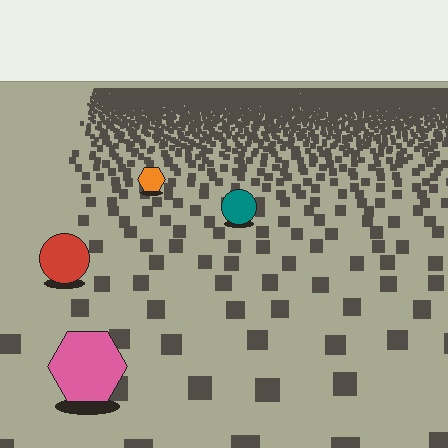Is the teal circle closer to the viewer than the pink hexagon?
No. The pink hexagon is closer — you can tell from the texture gradient: the ground texture is coarser near it.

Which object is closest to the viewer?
The pink hexagon is closest. The texture marks near it are larger and more spread out.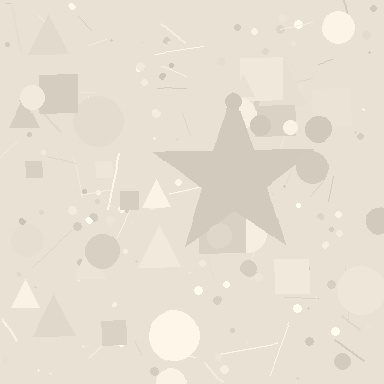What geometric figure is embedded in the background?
A star is embedded in the background.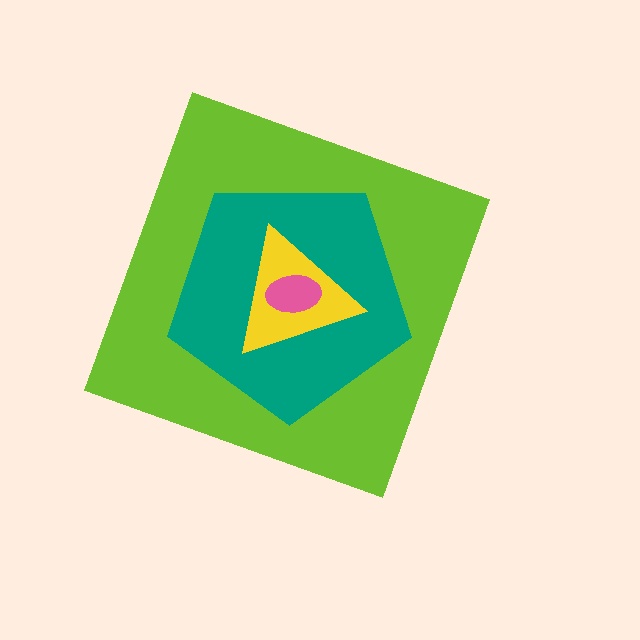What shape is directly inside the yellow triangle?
The pink ellipse.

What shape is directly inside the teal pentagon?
The yellow triangle.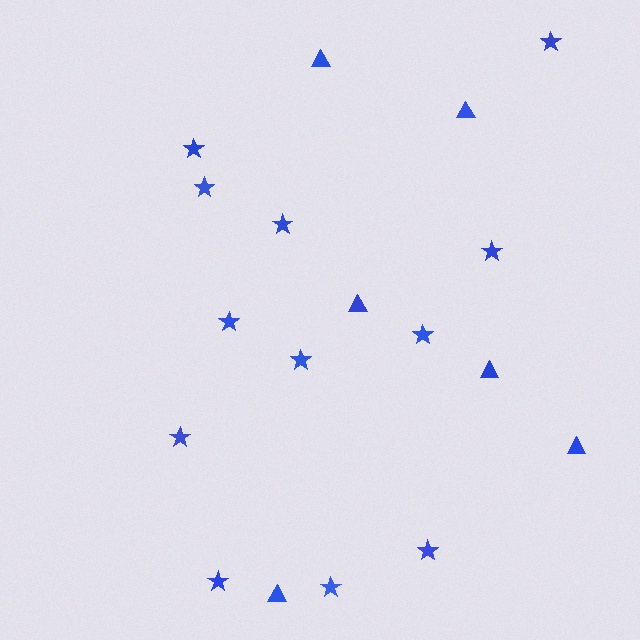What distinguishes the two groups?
There are 2 groups: one group of stars (12) and one group of triangles (6).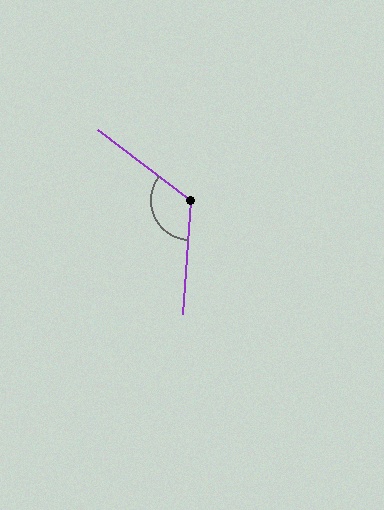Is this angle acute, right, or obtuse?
It is obtuse.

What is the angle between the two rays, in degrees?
Approximately 123 degrees.